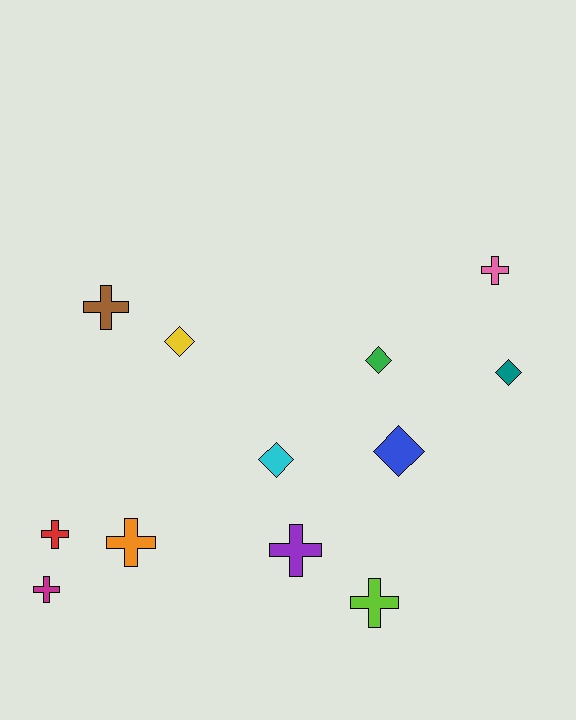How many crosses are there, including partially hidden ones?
There are 7 crosses.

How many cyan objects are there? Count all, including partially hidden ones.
There is 1 cyan object.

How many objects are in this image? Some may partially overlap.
There are 12 objects.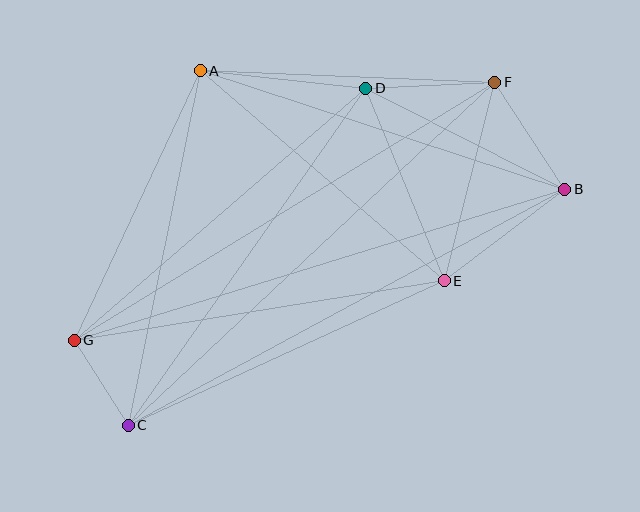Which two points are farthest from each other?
Points B and G are farthest from each other.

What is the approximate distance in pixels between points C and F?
The distance between C and F is approximately 502 pixels.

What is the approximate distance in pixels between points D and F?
The distance between D and F is approximately 129 pixels.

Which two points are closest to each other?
Points C and G are closest to each other.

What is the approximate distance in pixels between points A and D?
The distance between A and D is approximately 166 pixels.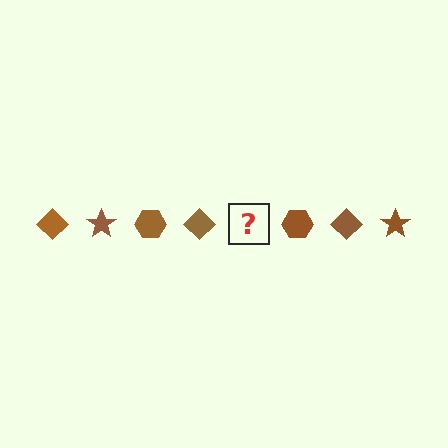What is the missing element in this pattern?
The missing element is a brown star.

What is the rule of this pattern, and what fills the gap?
The rule is that the pattern cycles through diamond, star, hexagon shapes in brown. The gap should be filled with a brown star.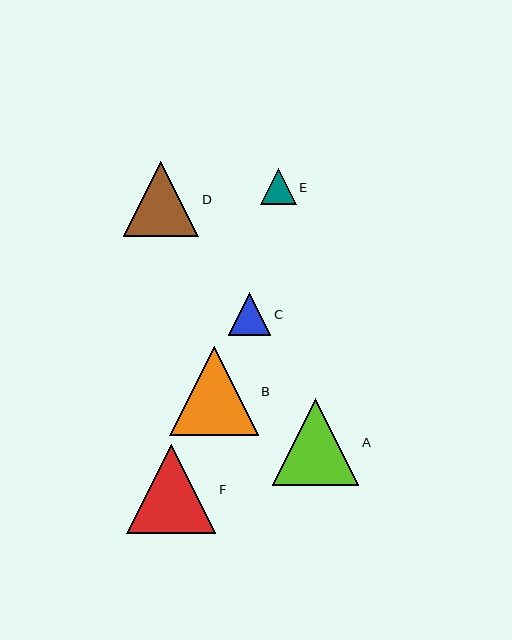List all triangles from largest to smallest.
From largest to smallest: F, B, A, D, C, E.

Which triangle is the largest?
Triangle F is the largest with a size of approximately 89 pixels.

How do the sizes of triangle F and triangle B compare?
Triangle F and triangle B are approximately the same size.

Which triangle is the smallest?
Triangle E is the smallest with a size of approximately 36 pixels.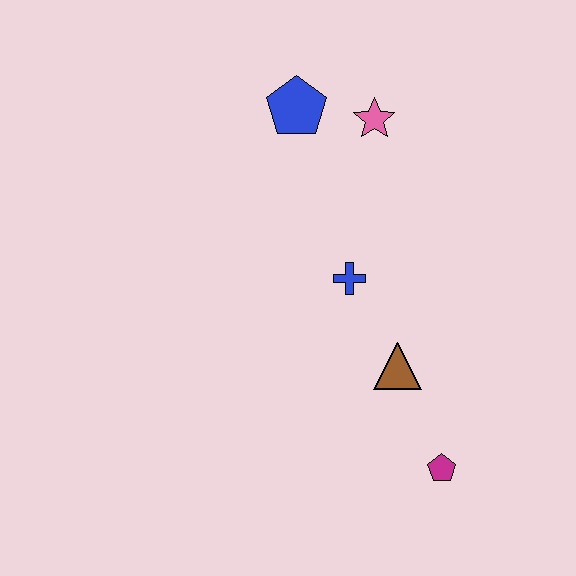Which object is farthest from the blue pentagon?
The magenta pentagon is farthest from the blue pentagon.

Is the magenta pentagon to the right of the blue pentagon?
Yes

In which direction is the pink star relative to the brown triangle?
The pink star is above the brown triangle.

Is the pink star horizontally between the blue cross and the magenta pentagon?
Yes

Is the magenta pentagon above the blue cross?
No